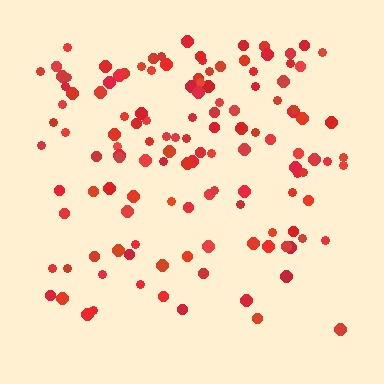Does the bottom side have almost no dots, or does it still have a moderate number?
Still a moderate number, just noticeably fewer than the top.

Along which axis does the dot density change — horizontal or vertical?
Vertical.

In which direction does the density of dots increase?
From bottom to top, with the top side densest.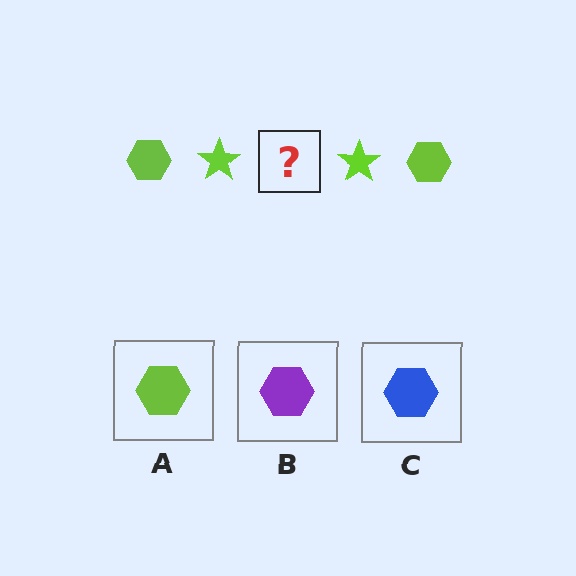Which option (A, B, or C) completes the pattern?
A.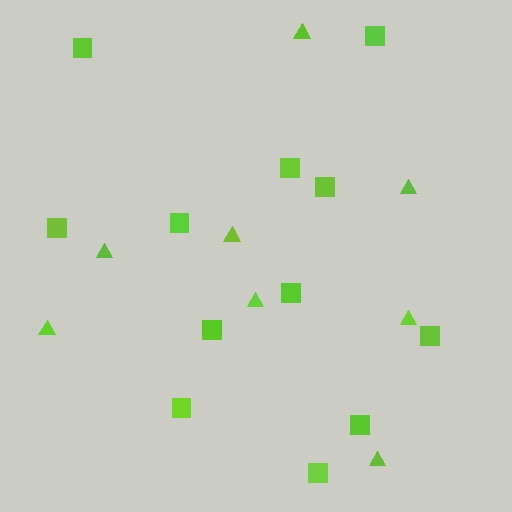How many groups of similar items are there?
There are 2 groups: one group of triangles (8) and one group of squares (12).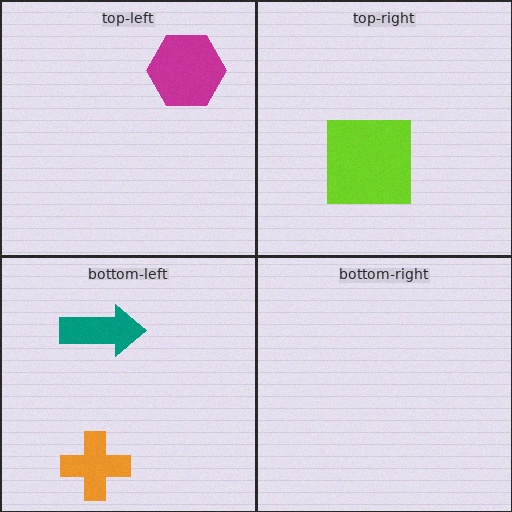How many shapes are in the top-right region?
1.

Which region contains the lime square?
The top-right region.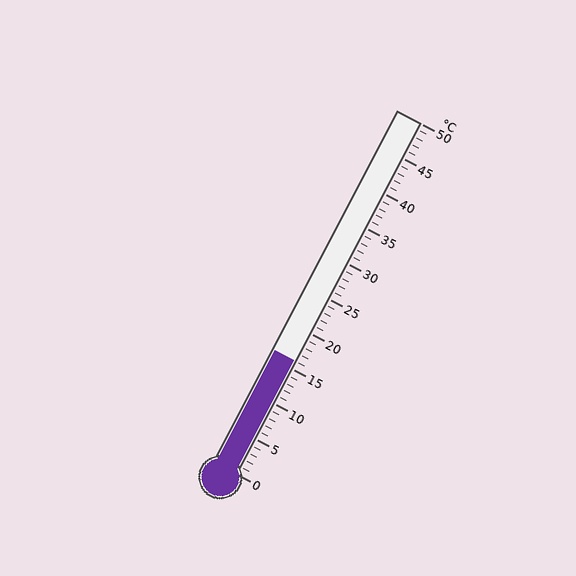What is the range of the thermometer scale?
The thermometer scale ranges from 0°C to 50°C.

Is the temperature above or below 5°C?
The temperature is above 5°C.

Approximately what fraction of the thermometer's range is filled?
The thermometer is filled to approximately 30% of its range.